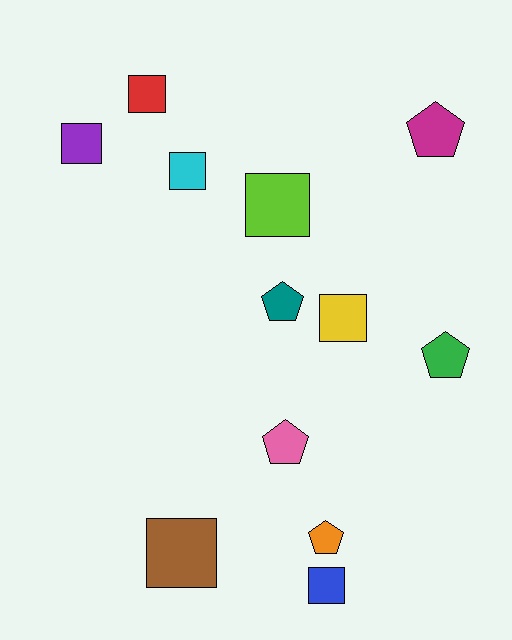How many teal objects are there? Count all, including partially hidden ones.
There is 1 teal object.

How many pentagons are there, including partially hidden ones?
There are 5 pentagons.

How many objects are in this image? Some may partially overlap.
There are 12 objects.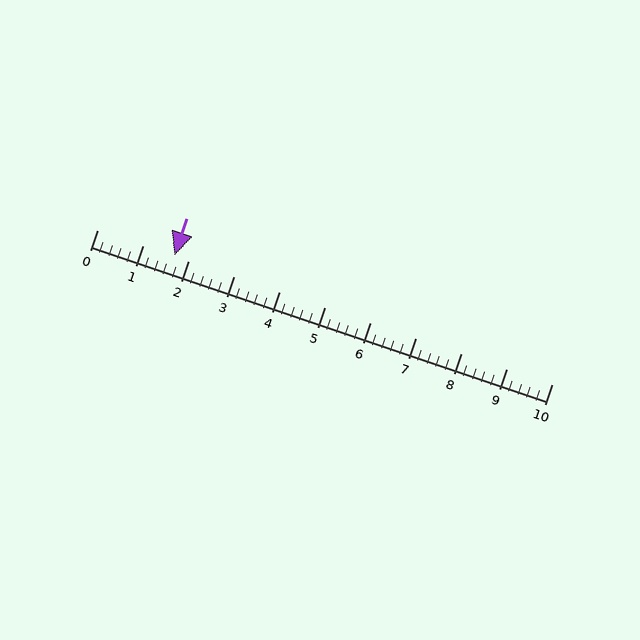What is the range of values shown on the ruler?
The ruler shows values from 0 to 10.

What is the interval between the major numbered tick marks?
The major tick marks are spaced 1 units apart.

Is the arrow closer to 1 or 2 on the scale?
The arrow is closer to 2.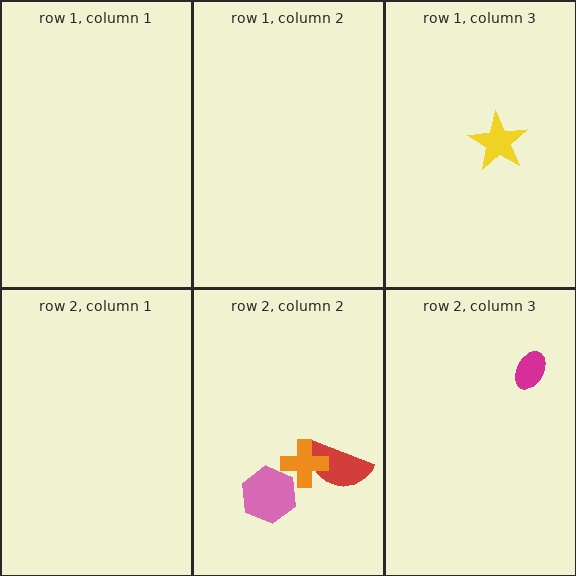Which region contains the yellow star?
The row 1, column 3 region.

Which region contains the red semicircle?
The row 2, column 2 region.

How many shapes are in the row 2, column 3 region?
1.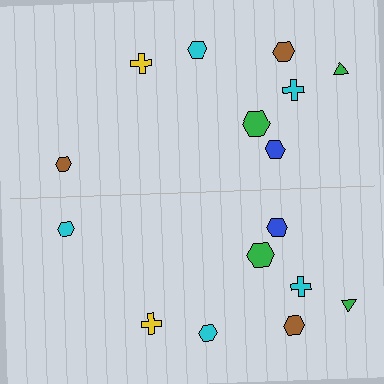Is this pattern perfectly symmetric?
No, the pattern is not perfectly symmetric. The cyan hexagon on the bottom side breaks the symmetry — its mirror counterpart is brown.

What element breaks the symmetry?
The cyan hexagon on the bottom side breaks the symmetry — its mirror counterpart is brown.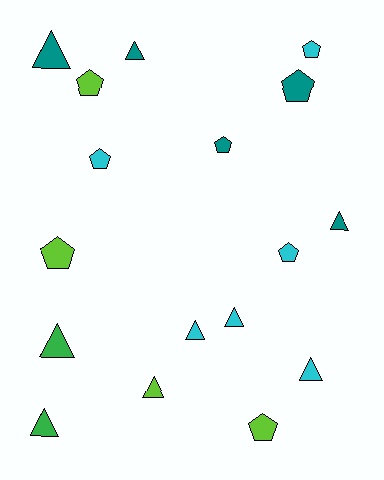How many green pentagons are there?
There are no green pentagons.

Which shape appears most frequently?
Triangle, with 9 objects.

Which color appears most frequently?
Cyan, with 6 objects.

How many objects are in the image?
There are 17 objects.